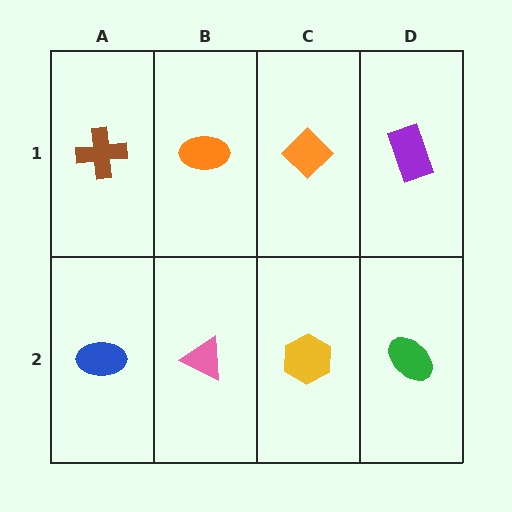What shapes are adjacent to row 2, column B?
An orange ellipse (row 1, column B), a blue ellipse (row 2, column A), a yellow hexagon (row 2, column C).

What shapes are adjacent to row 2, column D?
A purple rectangle (row 1, column D), a yellow hexagon (row 2, column C).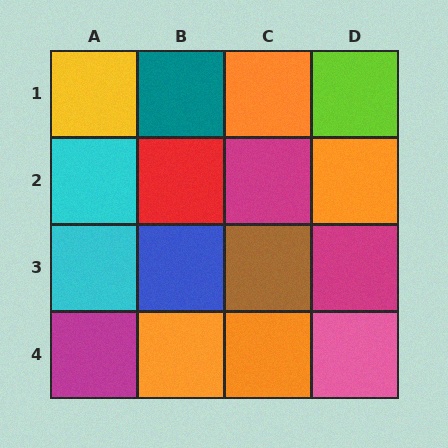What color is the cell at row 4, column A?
Magenta.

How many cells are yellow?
1 cell is yellow.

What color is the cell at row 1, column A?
Yellow.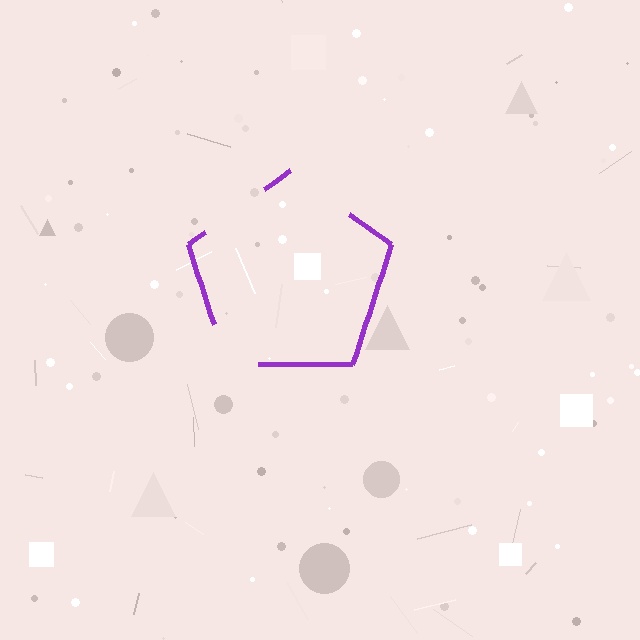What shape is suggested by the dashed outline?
The dashed outline suggests a pentagon.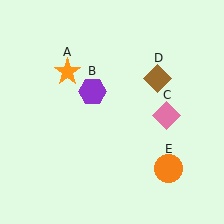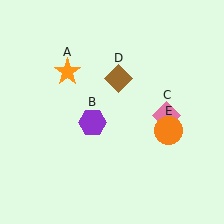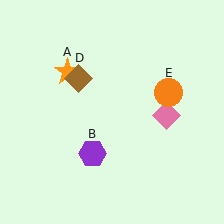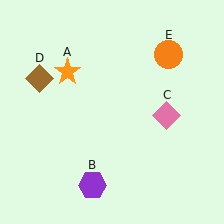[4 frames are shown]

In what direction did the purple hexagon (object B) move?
The purple hexagon (object B) moved down.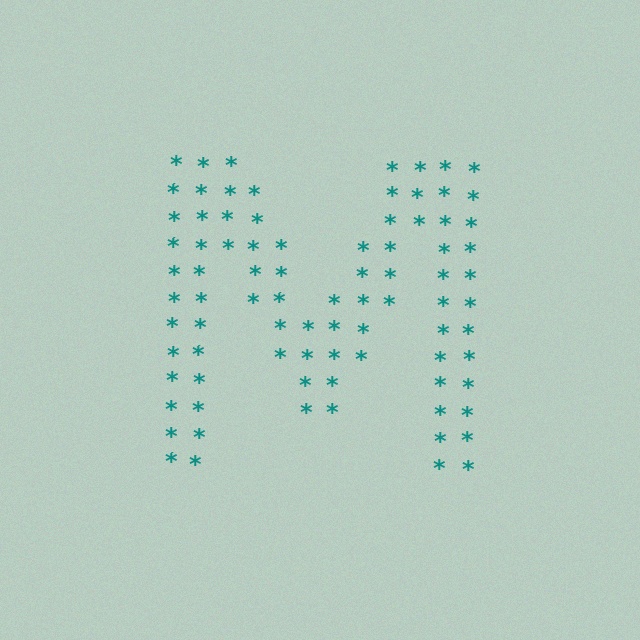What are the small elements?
The small elements are asterisks.